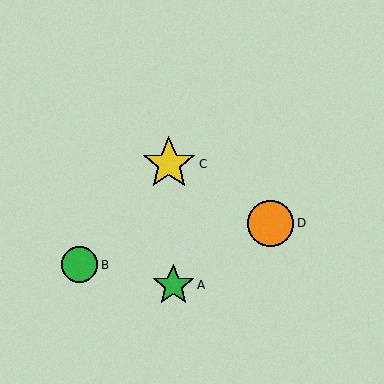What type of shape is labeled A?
Shape A is a green star.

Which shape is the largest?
The yellow star (labeled C) is the largest.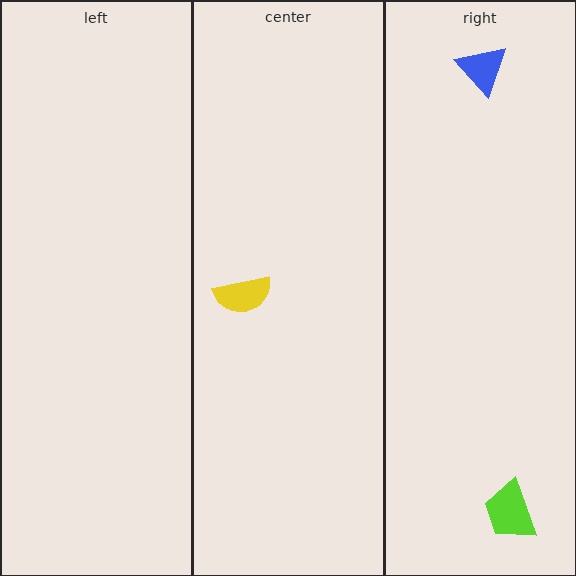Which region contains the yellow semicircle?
The center region.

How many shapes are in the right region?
2.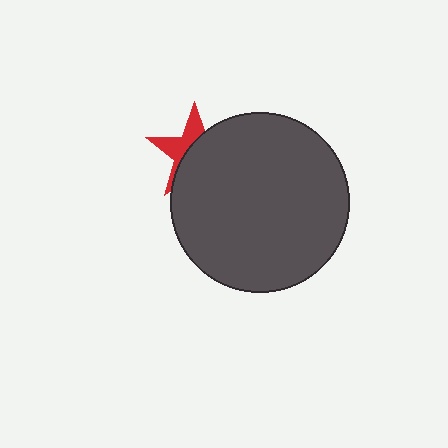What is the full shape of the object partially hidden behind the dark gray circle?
The partially hidden object is a red star.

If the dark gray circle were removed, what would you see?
You would see the complete red star.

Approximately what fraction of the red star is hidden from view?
Roughly 61% of the red star is hidden behind the dark gray circle.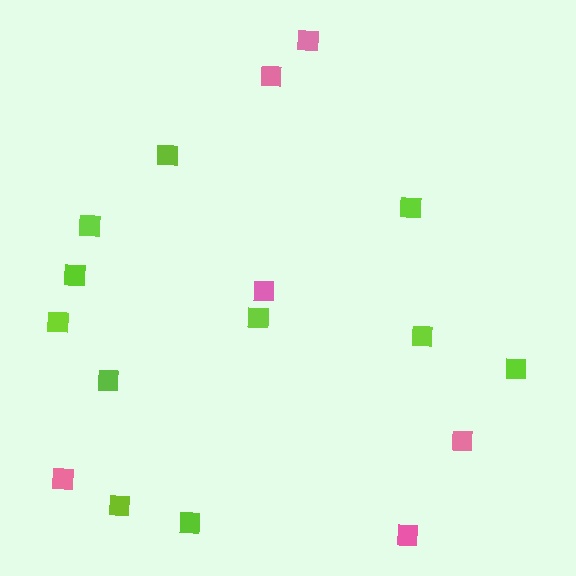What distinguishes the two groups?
There are 2 groups: one group of lime squares (11) and one group of pink squares (6).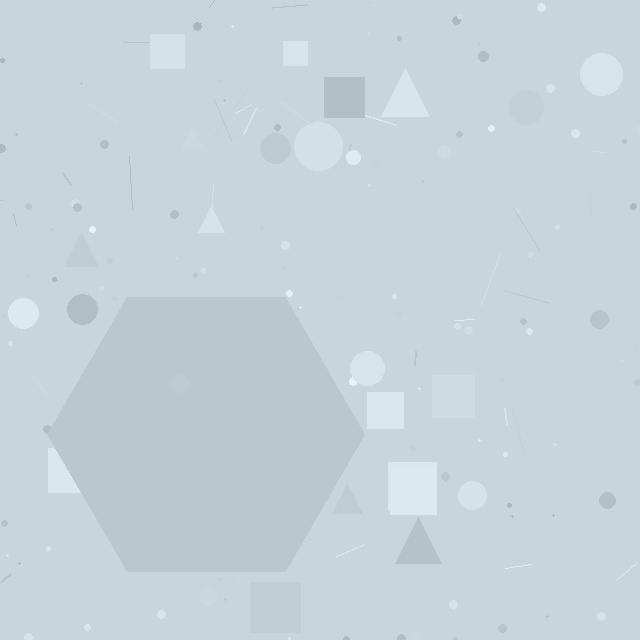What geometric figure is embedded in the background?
A hexagon is embedded in the background.